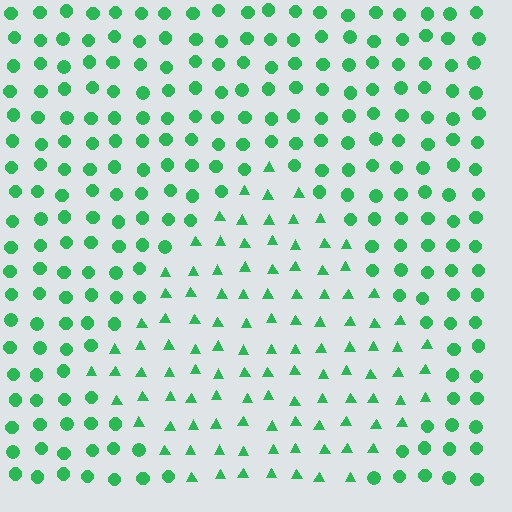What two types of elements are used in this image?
The image uses triangles inside the diamond region and circles outside it.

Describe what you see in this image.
The image is filled with small green elements arranged in a uniform grid. A diamond-shaped region contains triangles, while the surrounding area contains circles. The boundary is defined purely by the change in element shape.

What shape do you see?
I see a diamond.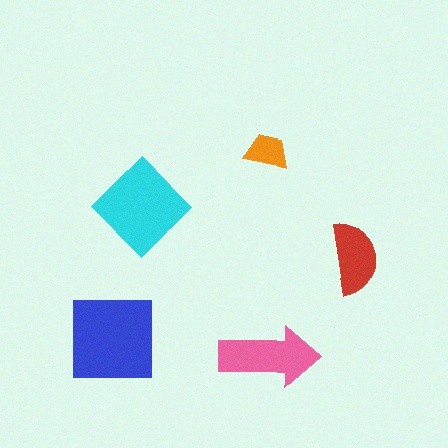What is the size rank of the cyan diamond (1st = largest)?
2nd.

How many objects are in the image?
There are 5 objects in the image.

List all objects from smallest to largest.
The orange trapezoid, the red semicircle, the pink arrow, the cyan diamond, the blue square.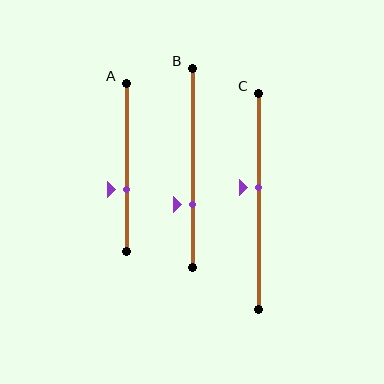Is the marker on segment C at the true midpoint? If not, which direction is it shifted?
No, the marker on segment C is shifted upward by about 7% of the segment length.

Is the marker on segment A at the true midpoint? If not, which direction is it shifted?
No, the marker on segment A is shifted downward by about 13% of the segment length.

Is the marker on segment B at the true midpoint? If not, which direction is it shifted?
No, the marker on segment B is shifted downward by about 18% of the segment length.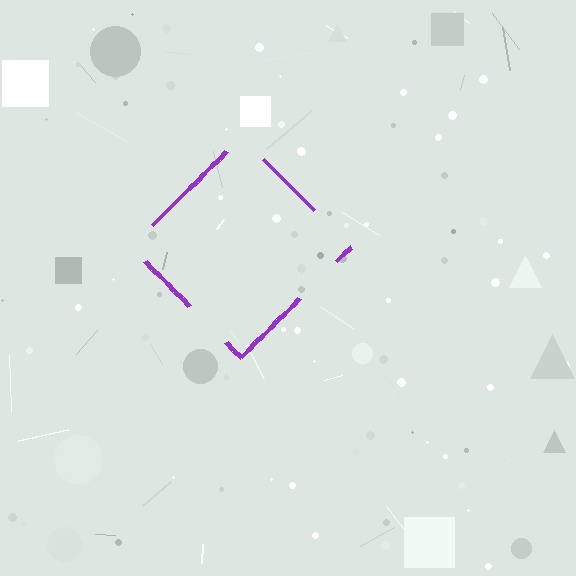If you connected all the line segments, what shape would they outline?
They would outline a diamond.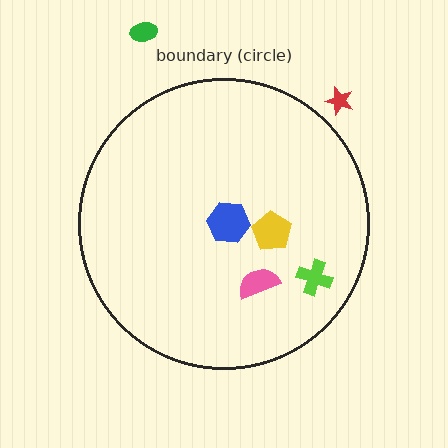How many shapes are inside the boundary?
4 inside, 2 outside.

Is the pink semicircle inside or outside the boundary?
Inside.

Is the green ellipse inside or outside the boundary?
Outside.